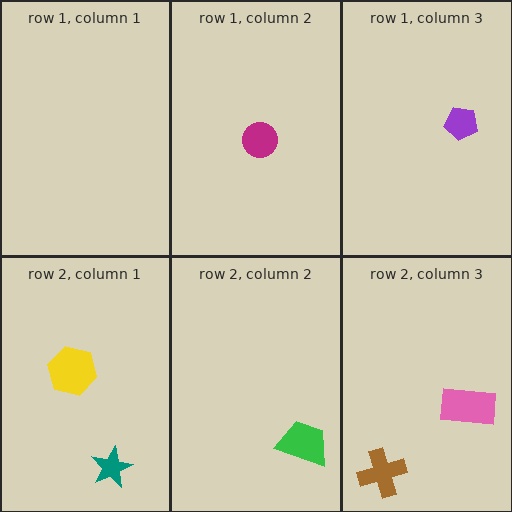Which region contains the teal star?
The row 2, column 1 region.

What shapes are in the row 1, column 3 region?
The purple pentagon.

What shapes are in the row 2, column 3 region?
The pink rectangle, the brown cross.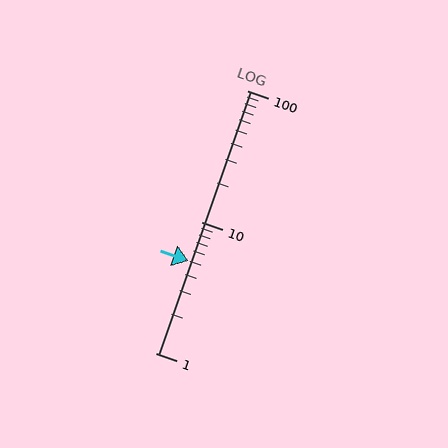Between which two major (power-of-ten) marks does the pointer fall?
The pointer is between 1 and 10.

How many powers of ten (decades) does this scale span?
The scale spans 2 decades, from 1 to 100.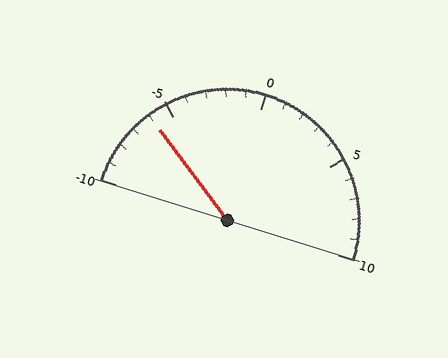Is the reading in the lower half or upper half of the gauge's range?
The reading is in the lower half of the range (-10 to 10).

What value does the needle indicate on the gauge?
The needle indicates approximately -6.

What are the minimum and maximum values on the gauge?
The gauge ranges from -10 to 10.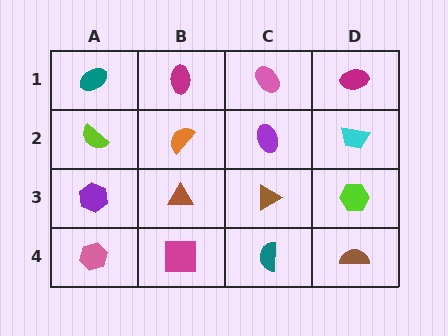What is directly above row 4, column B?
A brown triangle.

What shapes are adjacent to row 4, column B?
A brown triangle (row 3, column B), a pink hexagon (row 4, column A), a teal semicircle (row 4, column C).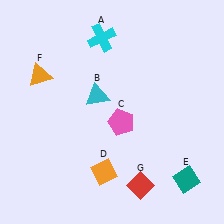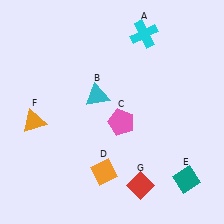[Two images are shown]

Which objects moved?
The objects that moved are: the cyan cross (A), the orange triangle (F).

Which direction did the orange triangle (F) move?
The orange triangle (F) moved down.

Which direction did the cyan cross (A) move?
The cyan cross (A) moved right.